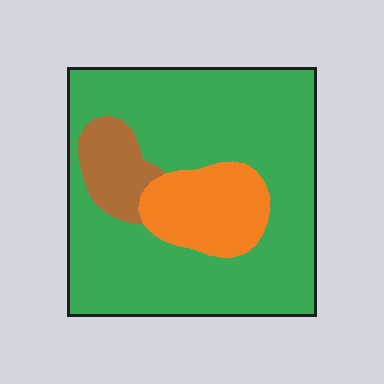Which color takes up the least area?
Brown, at roughly 10%.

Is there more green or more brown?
Green.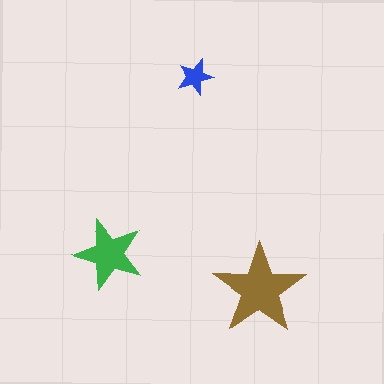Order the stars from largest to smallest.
the brown one, the green one, the blue one.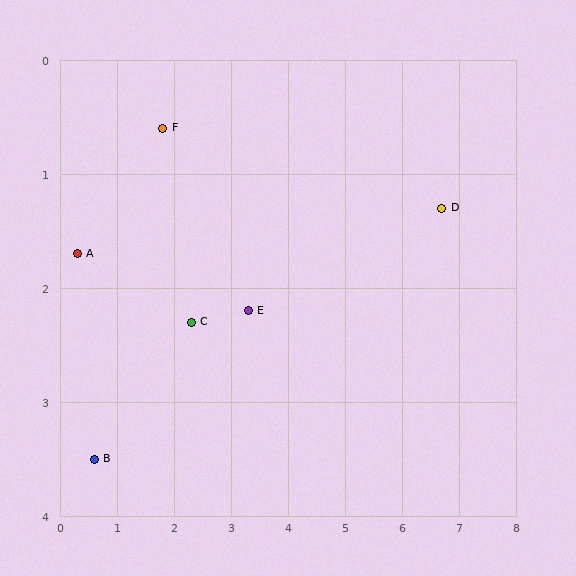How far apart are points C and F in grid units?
Points C and F are about 1.8 grid units apart.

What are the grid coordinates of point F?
Point F is at approximately (1.8, 0.6).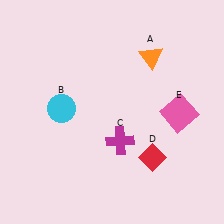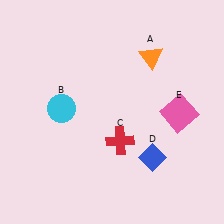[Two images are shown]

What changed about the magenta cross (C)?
In Image 1, C is magenta. In Image 2, it changed to red.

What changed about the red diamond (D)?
In Image 1, D is red. In Image 2, it changed to blue.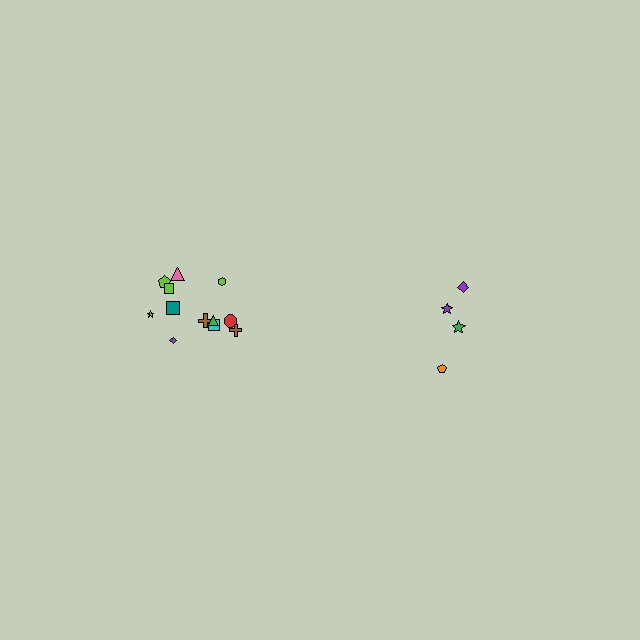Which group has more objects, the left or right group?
The left group.